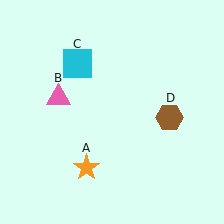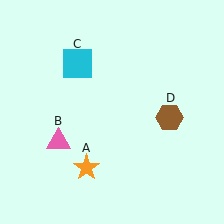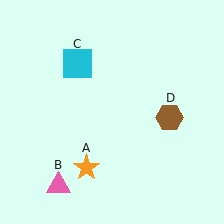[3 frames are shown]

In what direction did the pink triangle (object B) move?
The pink triangle (object B) moved down.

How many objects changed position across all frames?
1 object changed position: pink triangle (object B).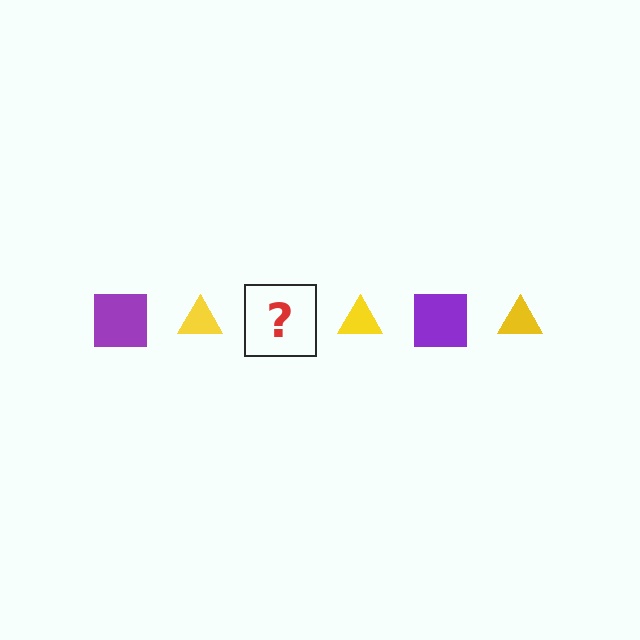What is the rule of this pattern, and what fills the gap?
The rule is that the pattern alternates between purple square and yellow triangle. The gap should be filled with a purple square.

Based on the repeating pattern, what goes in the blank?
The blank should be a purple square.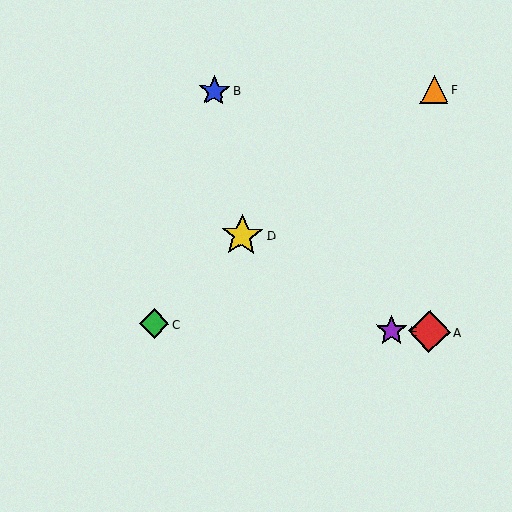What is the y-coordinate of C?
Object C is at y≈324.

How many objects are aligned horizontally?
3 objects (A, C, E) are aligned horizontally.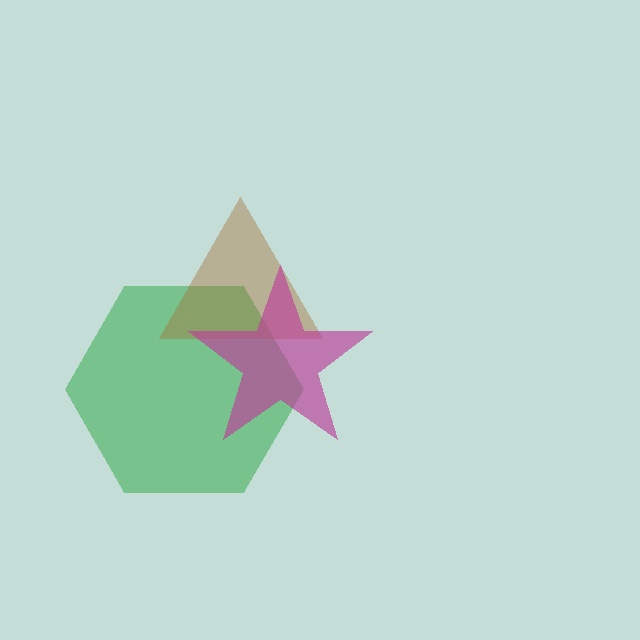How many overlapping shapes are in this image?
There are 3 overlapping shapes in the image.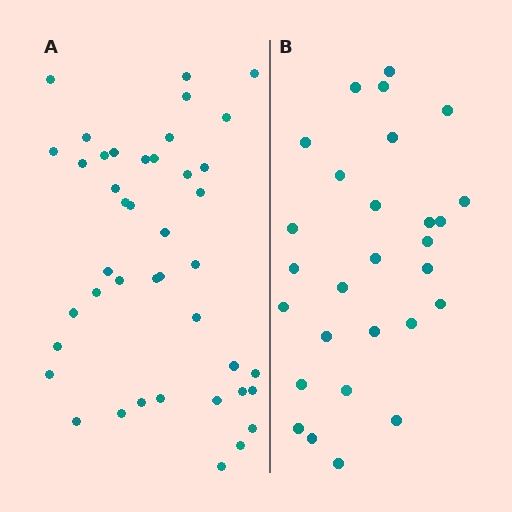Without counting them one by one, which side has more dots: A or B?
Region A (the left region) has more dots.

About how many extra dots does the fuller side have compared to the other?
Region A has approximately 15 more dots than region B.